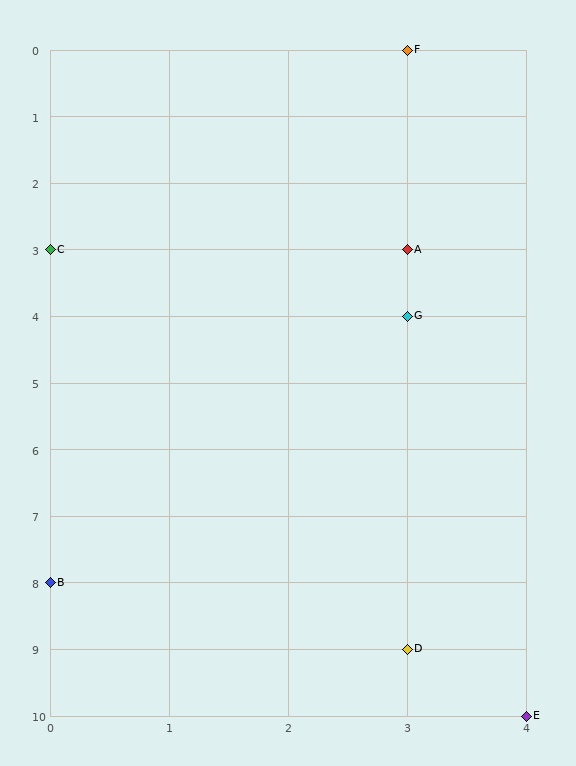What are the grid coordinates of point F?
Point F is at grid coordinates (3, 0).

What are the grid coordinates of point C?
Point C is at grid coordinates (0, 3).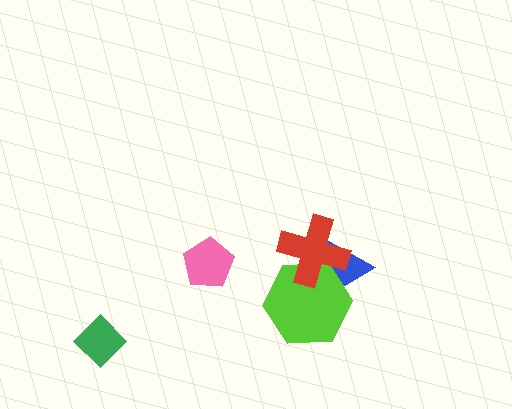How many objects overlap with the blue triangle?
2 objects overlap with the blue triangle.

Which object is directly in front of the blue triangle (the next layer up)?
The lime hexagon is directly in front of the blue triangle.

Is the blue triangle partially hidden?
Yes, it is partially covered by another shape.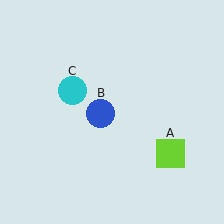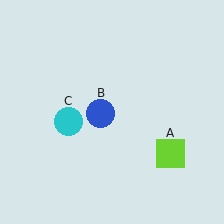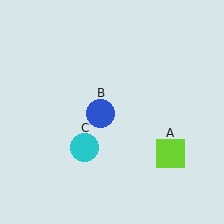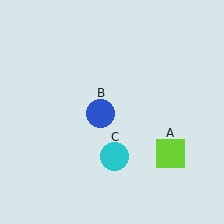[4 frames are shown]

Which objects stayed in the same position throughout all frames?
Lime square (object A) and blue circle (object B) remained stationary.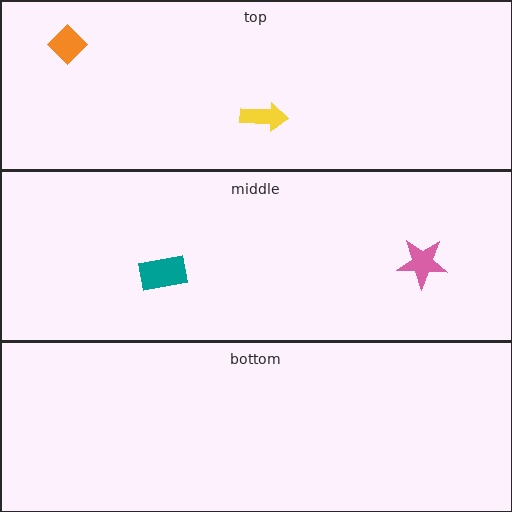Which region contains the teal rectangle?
The middle region.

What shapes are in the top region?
The yellow arrow, the orange diamond.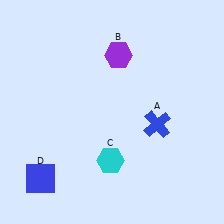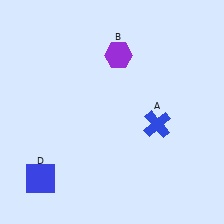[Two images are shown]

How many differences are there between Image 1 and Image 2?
There is 1 difference between the two images.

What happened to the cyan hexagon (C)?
The cyan hexagon (C) was removed in Image 2. It was in the bottom-left area of Image 1.